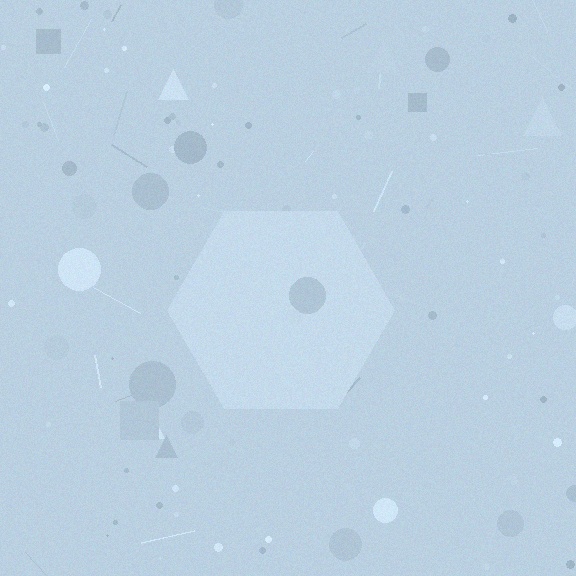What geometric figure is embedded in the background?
A hexagon is embedded in the background.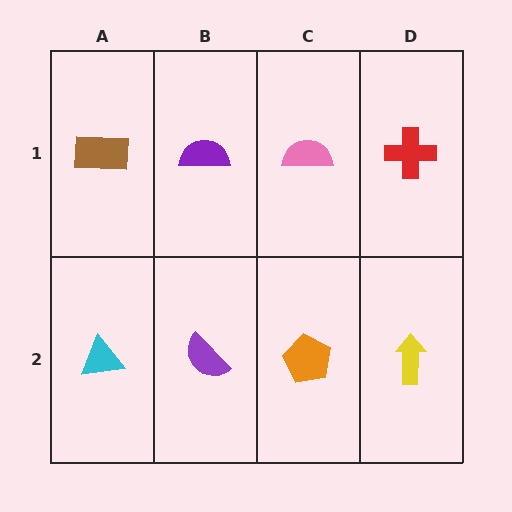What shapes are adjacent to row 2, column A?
A brown rectangle (row 1, column A), a purple semicircle (row 2, column B).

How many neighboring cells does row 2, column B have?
3.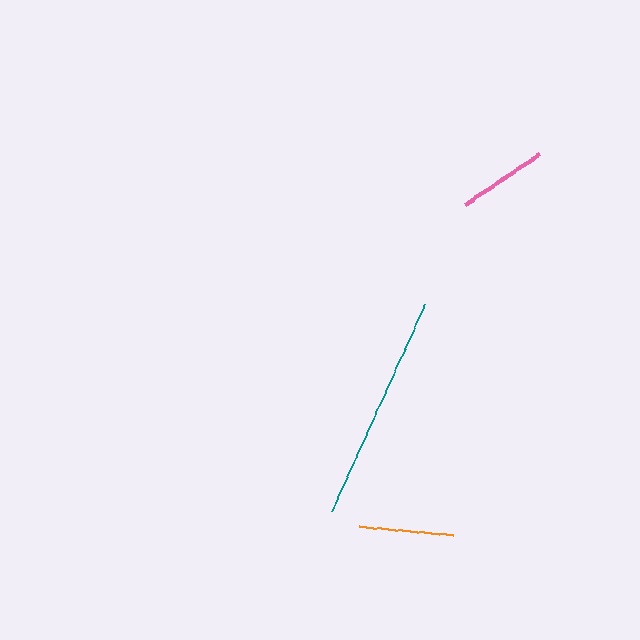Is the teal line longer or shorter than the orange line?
The teal line is longer than the orange line.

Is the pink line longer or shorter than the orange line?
The orange line is longer than the pink line.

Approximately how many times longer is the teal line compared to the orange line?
The teal line is approximately 2.4 times the length of the orange line.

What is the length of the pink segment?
The pink segment is approximately 90 pixels long.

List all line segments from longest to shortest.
From longest to shortest: teal, orange, pink.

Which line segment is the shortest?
The pink line is the shortest at approximately 90 pixels.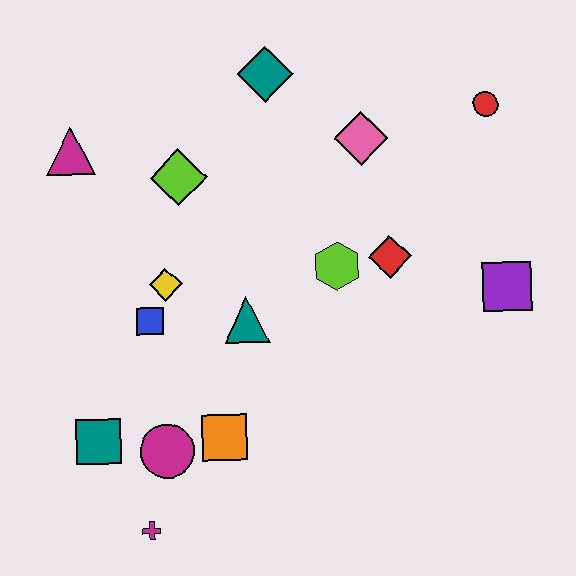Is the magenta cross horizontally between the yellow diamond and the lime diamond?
No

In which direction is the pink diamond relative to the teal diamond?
The pink diamond is to the right of the teal diamond.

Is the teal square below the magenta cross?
No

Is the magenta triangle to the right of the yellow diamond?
No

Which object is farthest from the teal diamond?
The magenta cross is farthest from the teal diamond.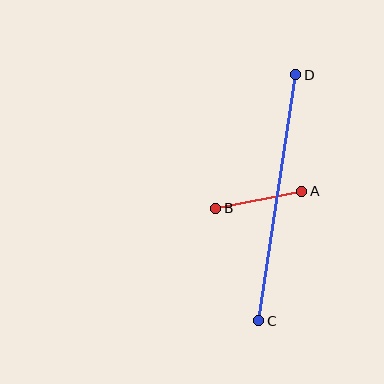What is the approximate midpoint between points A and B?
The midpoint is at approximately (259, 200) pixels.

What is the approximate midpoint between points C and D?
The midpoint is at approximately (277, 198) pixels.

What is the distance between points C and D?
The distance is approximately 249 pixels.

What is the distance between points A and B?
The distance is approximately 88 pixels.